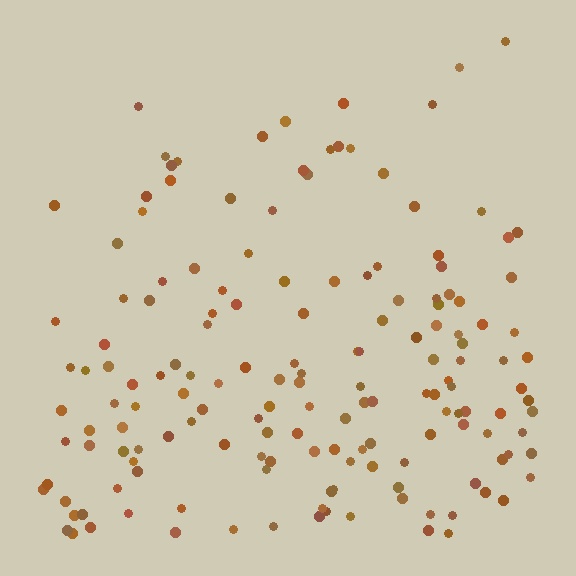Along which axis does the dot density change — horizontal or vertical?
Vertical.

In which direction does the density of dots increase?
From top to bottom, with the bottom side densest.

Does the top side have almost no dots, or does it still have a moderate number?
Still a moderate number, just noticeably fewer than the bottom.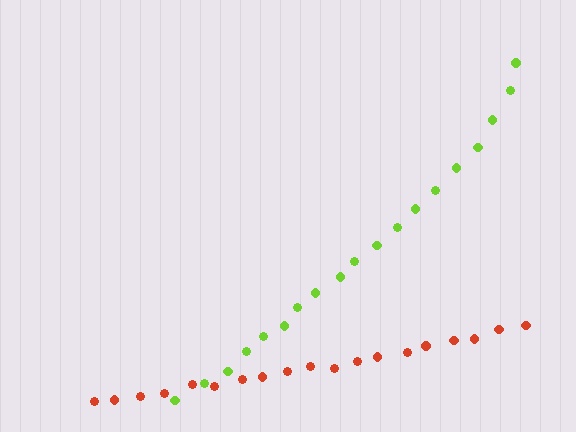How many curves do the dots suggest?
There are 2 distinct paths.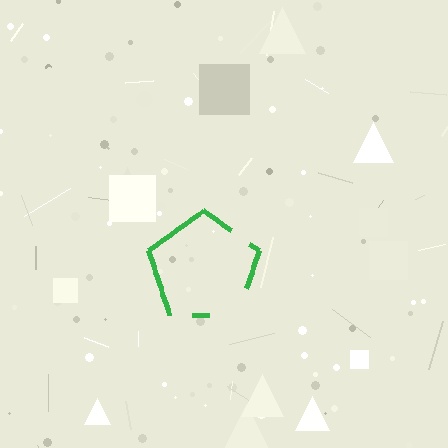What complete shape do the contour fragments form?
The contour fragments form a pentagon.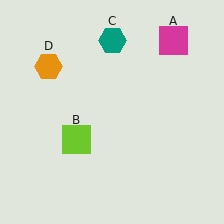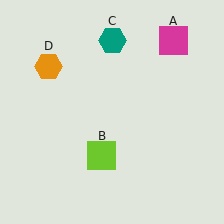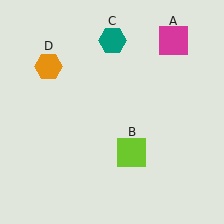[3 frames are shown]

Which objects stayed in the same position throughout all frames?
Magenta square (object A) and teal hexagon (object C) and orange hexagon (object D) remained stationary.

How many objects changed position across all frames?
1 object changed position: lime square (object B).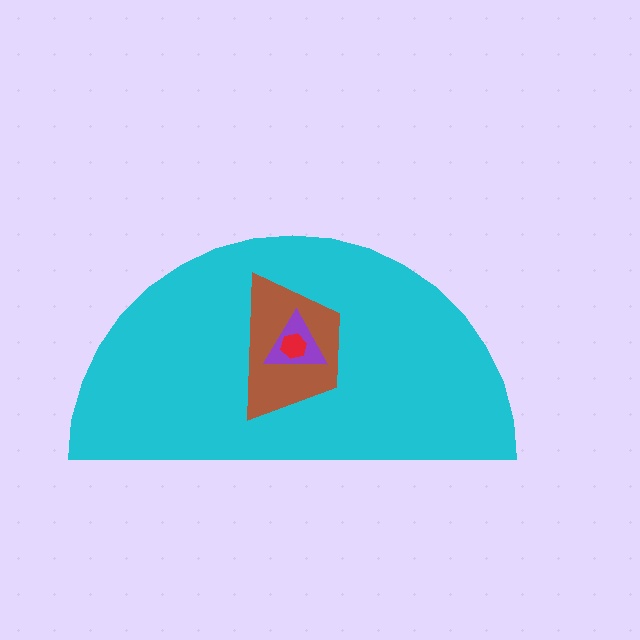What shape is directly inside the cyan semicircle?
The brown trapezoid.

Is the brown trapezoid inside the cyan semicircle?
Yes.